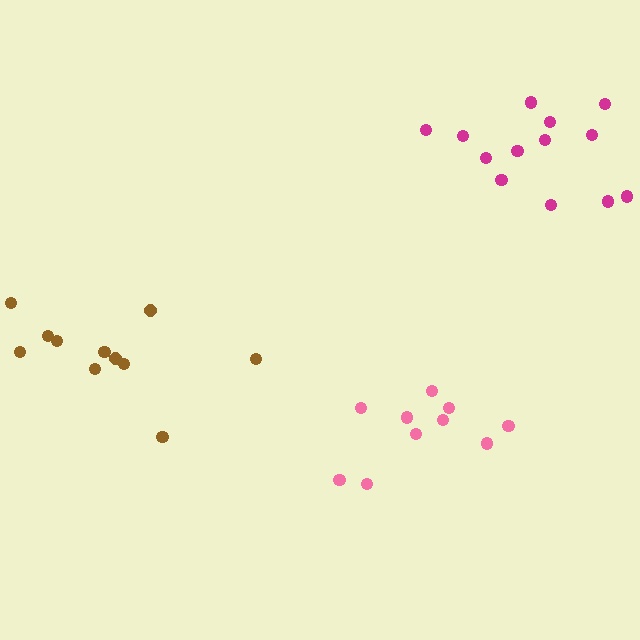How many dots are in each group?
Group 1: 10 dots, Group 2: 11 dots, Group 3: 13 dots (34 total).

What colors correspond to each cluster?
The clusters are colored: pink, brown, magenta.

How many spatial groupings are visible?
There are 3 spatial groupings.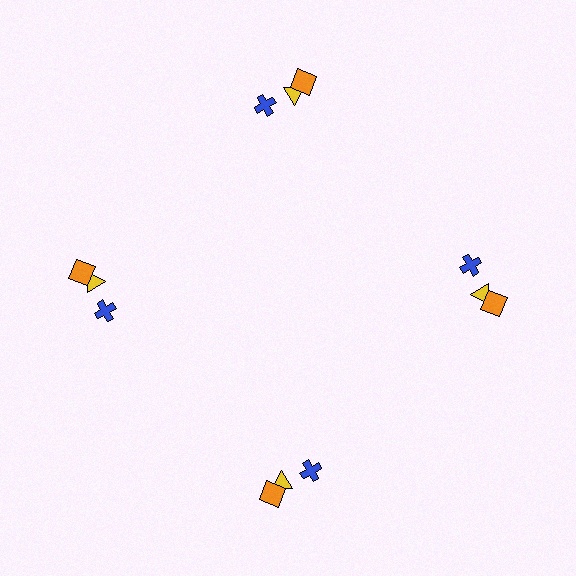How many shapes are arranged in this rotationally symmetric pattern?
There are 12 shapes, arranged in 4 groups of 3.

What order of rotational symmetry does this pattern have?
This pattern has 4-fold rotational symmetry.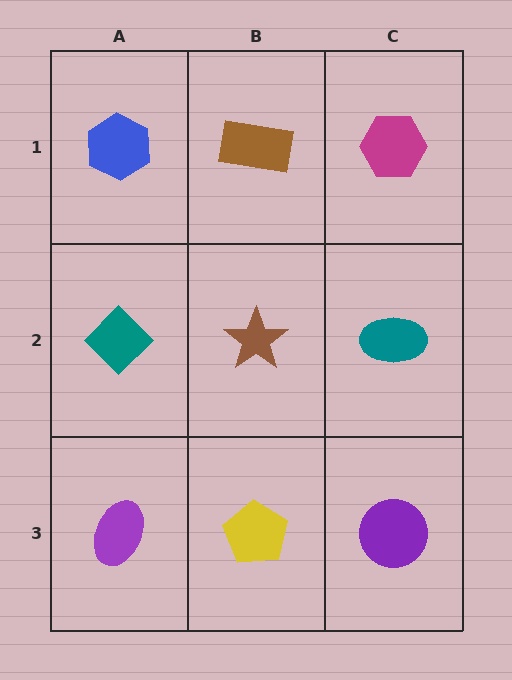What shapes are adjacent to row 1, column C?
A teal ellipse (row 2, column C), a brown rectangle (row 1, column B).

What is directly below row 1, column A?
A teal diamond.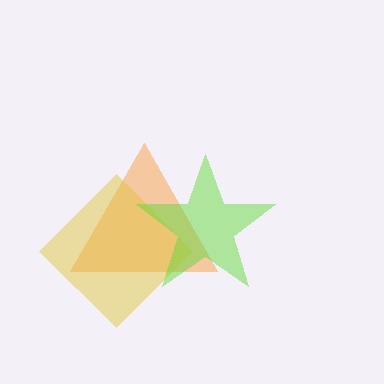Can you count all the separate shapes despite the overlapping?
Yes, there are 3 separate shapes.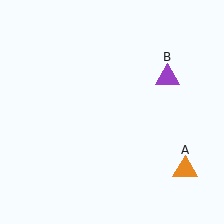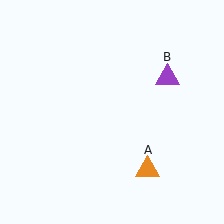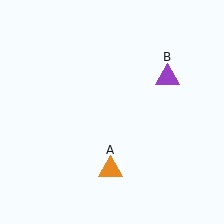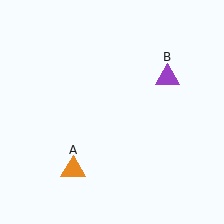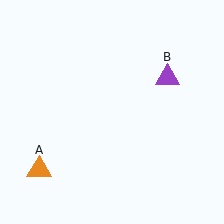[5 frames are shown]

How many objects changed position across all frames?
1 object changed position: orange triangle (object A).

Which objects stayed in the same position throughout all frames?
Purple triangle (object B) remained stationary.